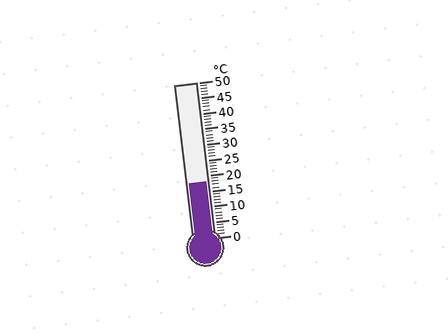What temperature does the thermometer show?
The thermometer shows approximately 18°C.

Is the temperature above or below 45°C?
The temperature is below 45°C.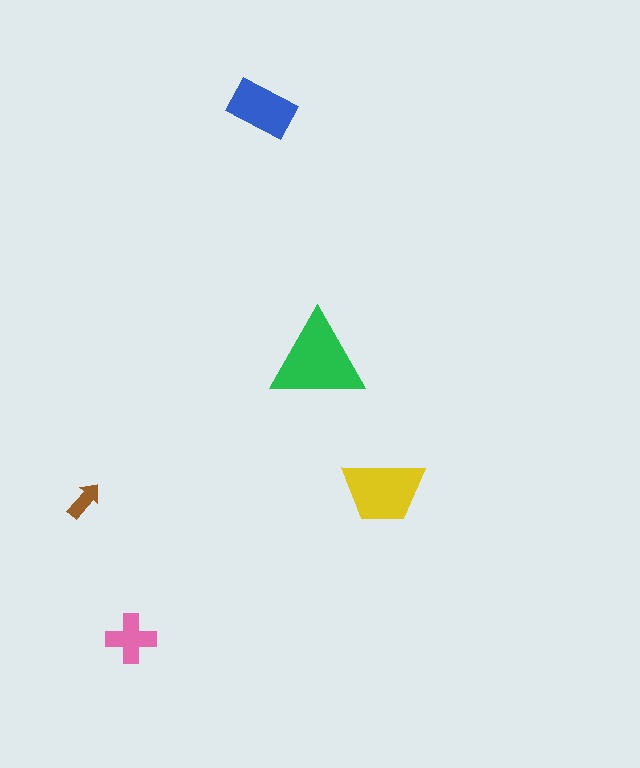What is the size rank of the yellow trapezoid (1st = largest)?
2nd.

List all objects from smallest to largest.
The brown arrow, the pink cross, the blue rectangle, the yellow trapezoid, the green triangle.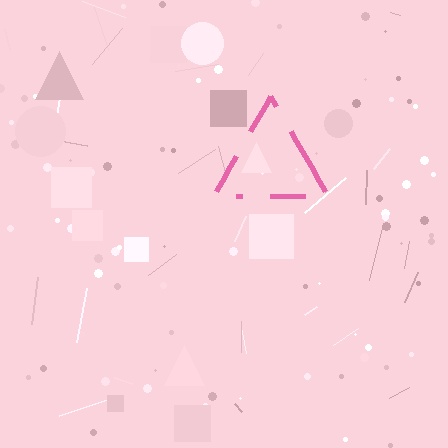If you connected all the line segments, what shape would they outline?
They would outline a triangle.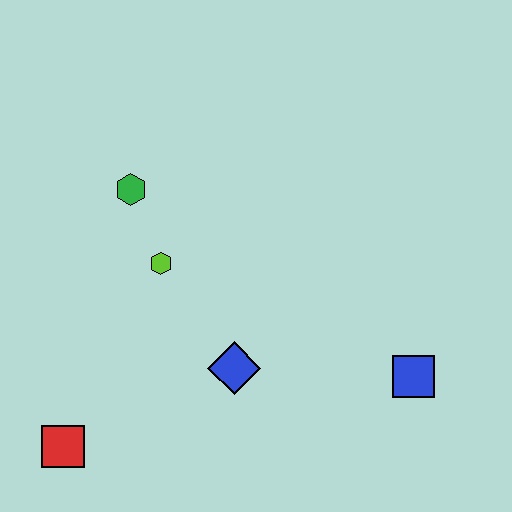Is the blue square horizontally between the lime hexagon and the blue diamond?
No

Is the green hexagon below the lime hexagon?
No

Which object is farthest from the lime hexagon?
The blue square is farthest from the lime hexagon.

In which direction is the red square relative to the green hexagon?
The red square is below the green hexagon.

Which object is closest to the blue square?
The blue diamond is closest to the blue square.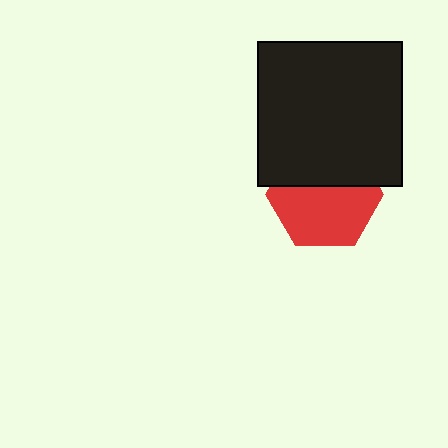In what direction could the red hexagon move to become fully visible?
The red hexagon could move down. That would shift it out from behind the black square entirely.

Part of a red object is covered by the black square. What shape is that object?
It is a hexagon.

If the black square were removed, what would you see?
You would see the complete red hexagon.